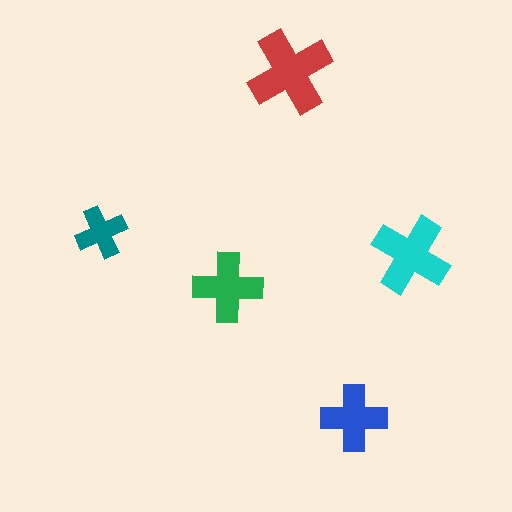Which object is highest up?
The red cross is topmost.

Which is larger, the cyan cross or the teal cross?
The cyan one.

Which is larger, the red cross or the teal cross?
The red one.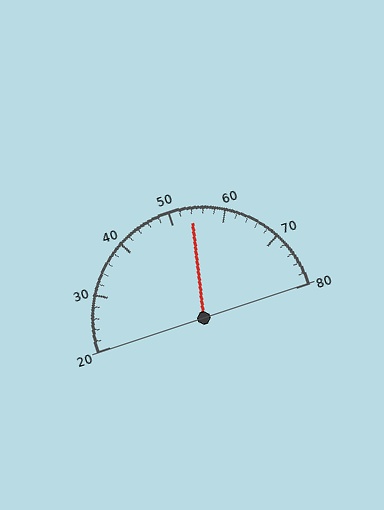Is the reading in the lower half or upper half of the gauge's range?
The reading is in the upper half of the range (20 to 80).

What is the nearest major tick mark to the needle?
The nearest major tick mark is 50.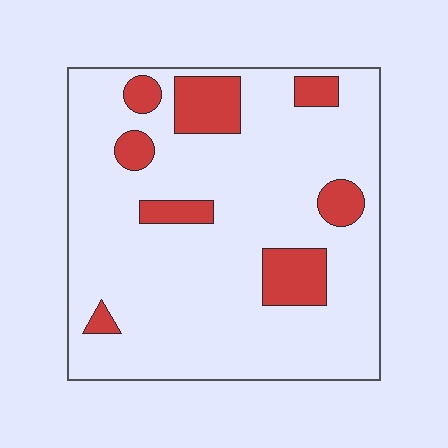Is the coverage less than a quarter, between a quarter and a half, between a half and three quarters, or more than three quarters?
Less than a quarter.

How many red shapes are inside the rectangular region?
8.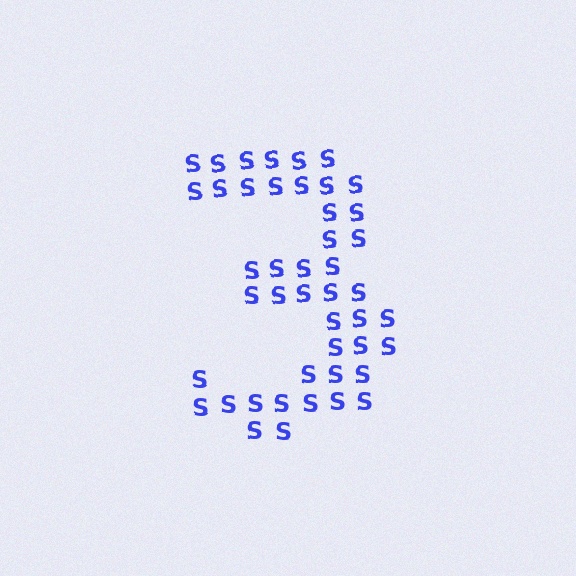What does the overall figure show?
The overall figure shows the digit 3.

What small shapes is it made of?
It is made of small letter S's.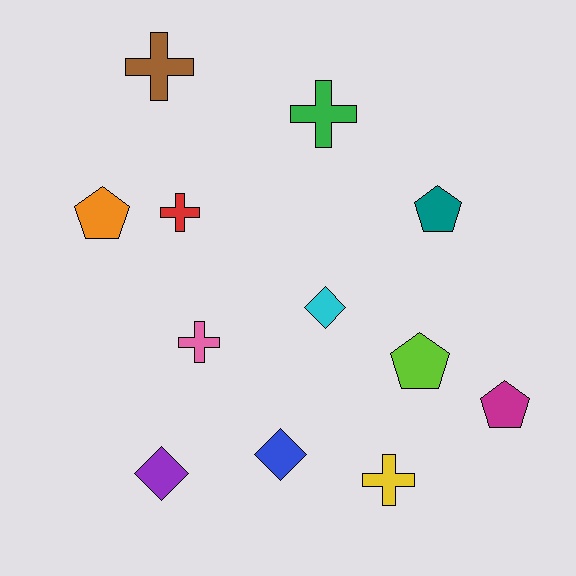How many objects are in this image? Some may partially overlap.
There are 12 objects.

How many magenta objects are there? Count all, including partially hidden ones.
There is 1 magenta object.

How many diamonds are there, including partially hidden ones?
There are 3 diamonds.